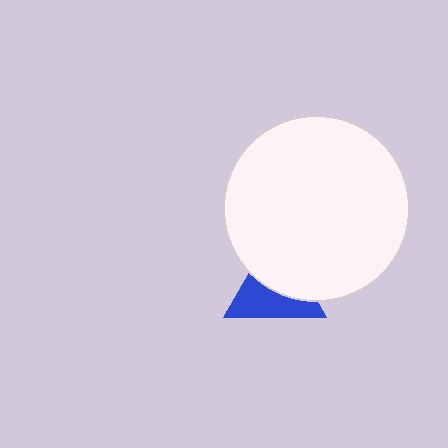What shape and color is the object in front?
The object in front is a white circle.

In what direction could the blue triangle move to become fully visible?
The blue triangle could move down. That would shift it out from behind the white circle entirely.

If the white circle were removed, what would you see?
You would see the complete blue triangle.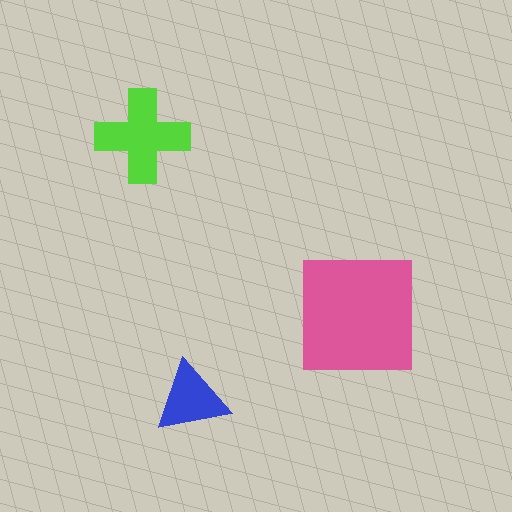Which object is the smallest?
The blue triangle.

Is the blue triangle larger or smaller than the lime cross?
Smaller.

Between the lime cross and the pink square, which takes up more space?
The pink square.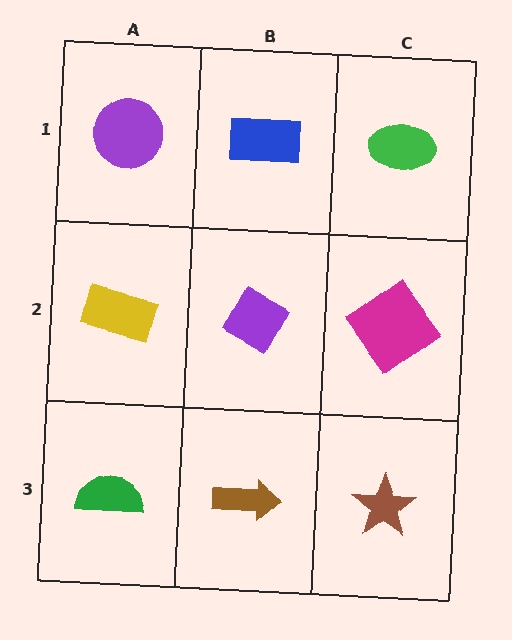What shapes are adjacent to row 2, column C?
A green ellipse (row 1, column C), a brown star (row 3, column C), a purple diamond (row 2, column B).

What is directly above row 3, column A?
A yellow rectangle.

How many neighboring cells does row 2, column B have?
4.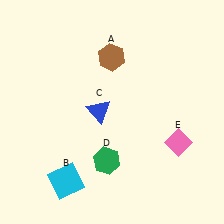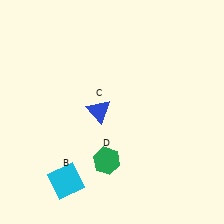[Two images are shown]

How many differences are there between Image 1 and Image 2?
There are 2 differences between the two images.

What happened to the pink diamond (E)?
The pink diamond (E) was removed in Image 2. It was in the bottom-right area of Image 1.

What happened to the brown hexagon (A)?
The brown hexagon (A) was removed in Image 2. It was in the top-left area of Image 1.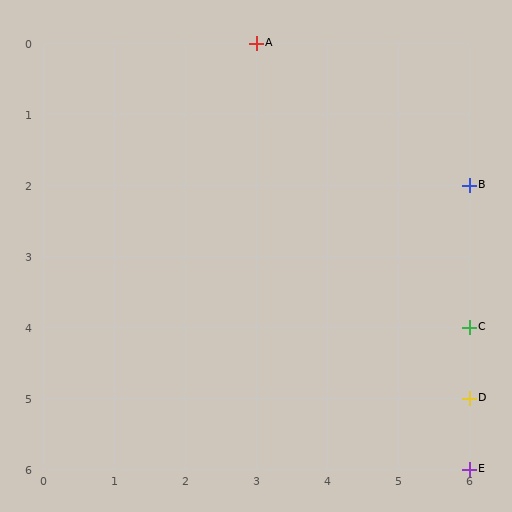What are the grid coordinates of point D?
Point D is at grid coordinates (6, 5).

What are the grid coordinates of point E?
Point E is at grid coordinates (6, 6).